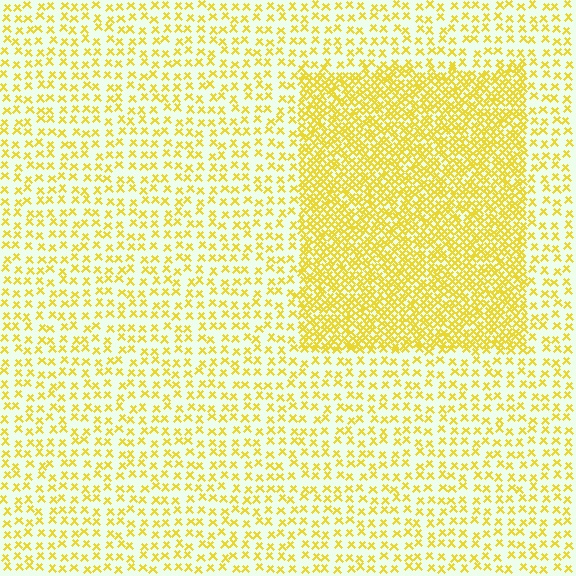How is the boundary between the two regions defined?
The boundary is defined by a change in element density (approximately 2.6x ratio). All elements are the same color, size, and shape.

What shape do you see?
I see a rectangle.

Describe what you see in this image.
The image contains small yellow elements arranged at two different densities. A rectangle-shaped region is visible where the elements are more densely packed than the surrounding area.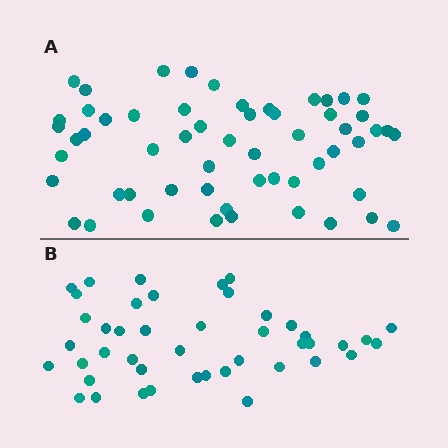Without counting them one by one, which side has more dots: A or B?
Region A (the top region) has more dots.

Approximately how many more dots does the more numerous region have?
Region A has approximately 15 more dots than region B.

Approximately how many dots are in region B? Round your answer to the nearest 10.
About 40 dots. (The exact count is 44, which rounds to 40.)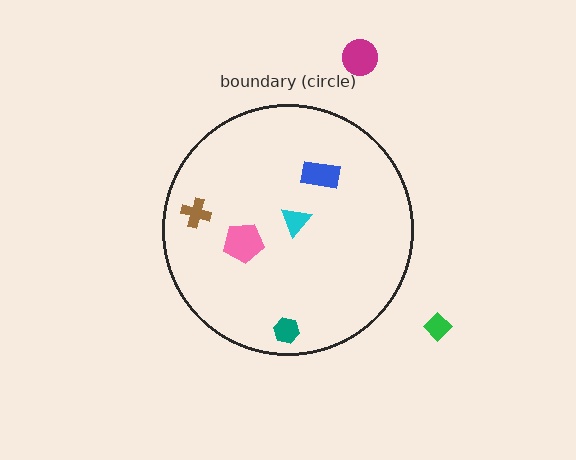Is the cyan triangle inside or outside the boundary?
Inside.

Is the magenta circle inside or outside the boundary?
Outside.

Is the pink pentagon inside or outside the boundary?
Inside.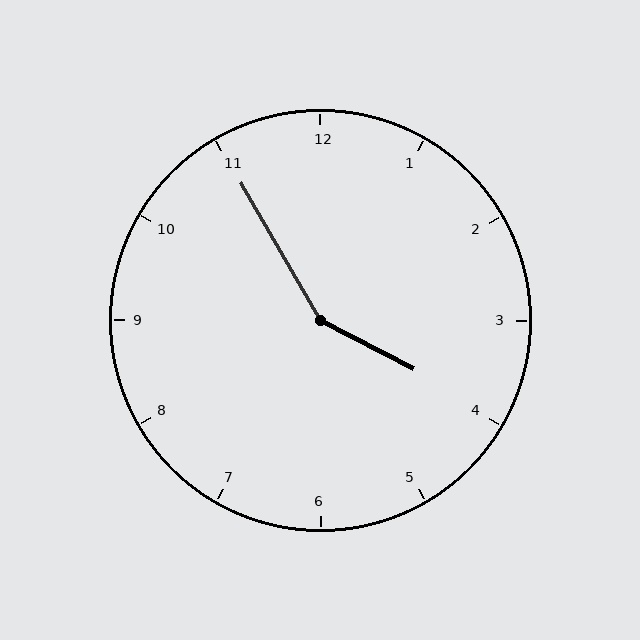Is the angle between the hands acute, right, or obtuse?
It is obtuse.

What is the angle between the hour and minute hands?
Approximately 148 degrees.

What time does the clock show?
3:55.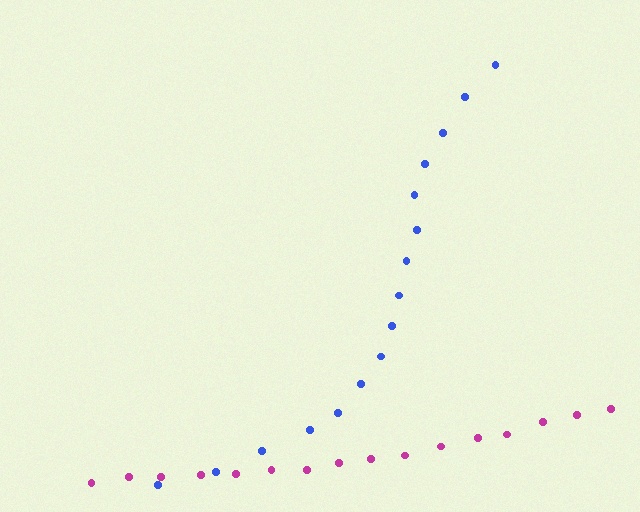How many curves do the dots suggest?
There are 2 distinct paths.